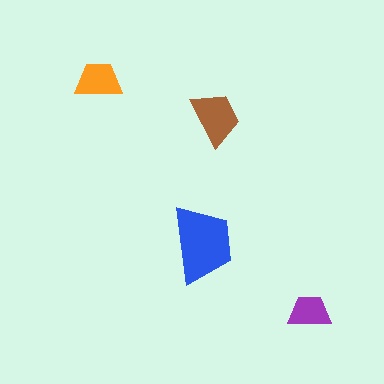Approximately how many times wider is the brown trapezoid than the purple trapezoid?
About 1.5 times wider.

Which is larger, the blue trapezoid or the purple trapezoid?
The blue one.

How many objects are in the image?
There are 4 objects in the image.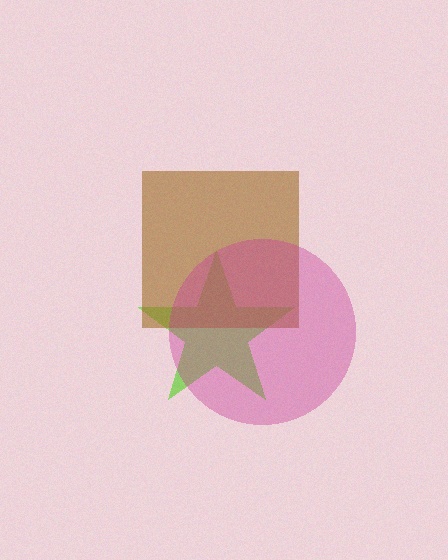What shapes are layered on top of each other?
The layered shapes are: a lime star, a brown square, a magenta circle.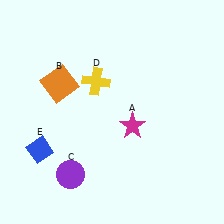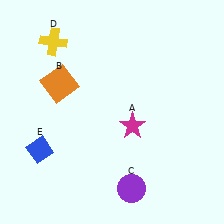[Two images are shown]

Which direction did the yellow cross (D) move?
The yellow cross (D) moved left.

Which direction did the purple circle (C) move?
The purple circle (C) moved right.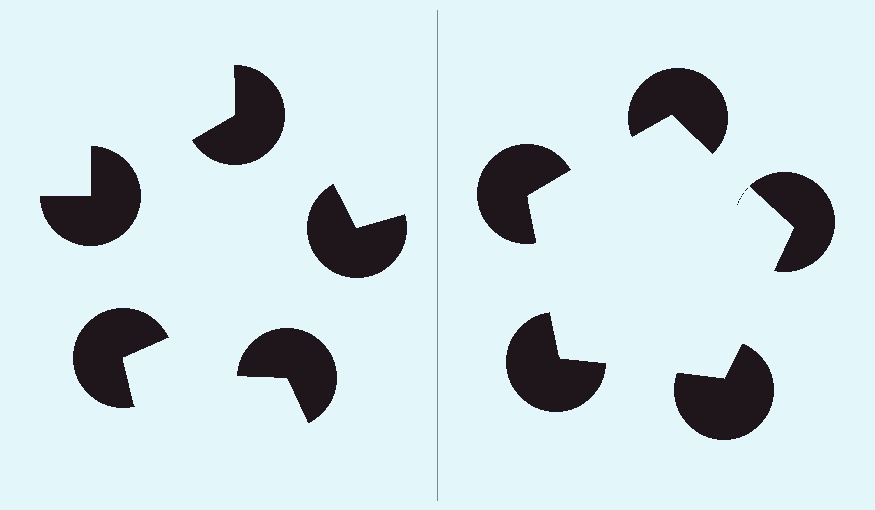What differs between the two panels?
The pac-man discs are positioned identically on both sides; only the wedge orientations differ. On the right they align to a pentagon; on the left they are misaligned.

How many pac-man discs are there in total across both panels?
10 — 5 on each side.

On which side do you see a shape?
An illusory pentagon appears on the right side. On the left side the wedge cuts are rotated, so no coherent shape forms.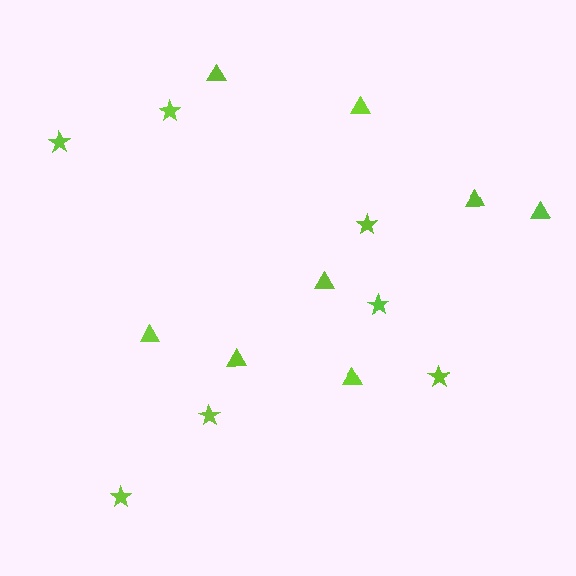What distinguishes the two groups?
There are 2 groups: one group of triangles (8) and one group of stars (7).